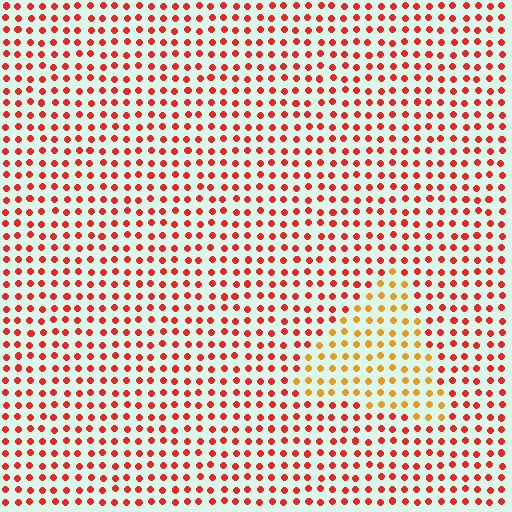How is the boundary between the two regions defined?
The boundary is defined purely by a slight shift in hue (about 38 degrees). Spacing, size, and orientation are identical on both sides.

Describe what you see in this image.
The image is filled with small red elements in a uniform arrangement. A triangle-shaped region is visible where the elements are tinted to a slightly different hue, forming a subtle color boundary.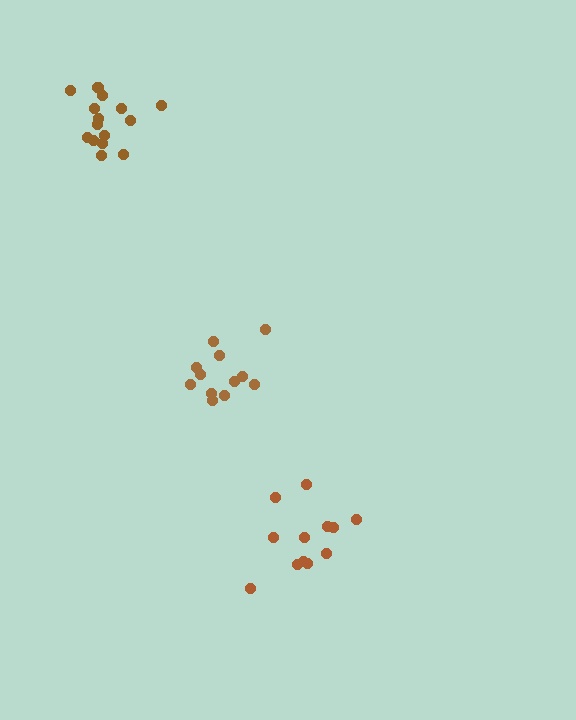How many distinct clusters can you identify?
There are 3 distinct clusters.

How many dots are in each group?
Group 1: 12 dots, Group 2: 12 dots, Group 3: 16 dots (40 total).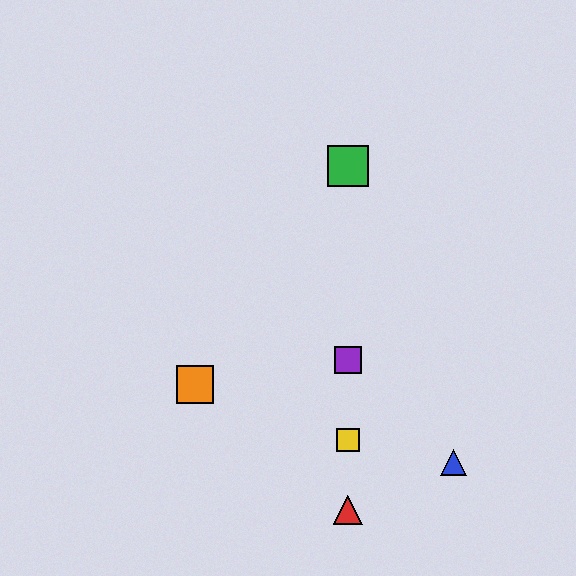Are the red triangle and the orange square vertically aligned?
No, the red triangle is at x≈348 and the orange square is at x≈195.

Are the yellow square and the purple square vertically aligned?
Yes, both are at x≈348.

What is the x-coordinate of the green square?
The green square is at x≈348.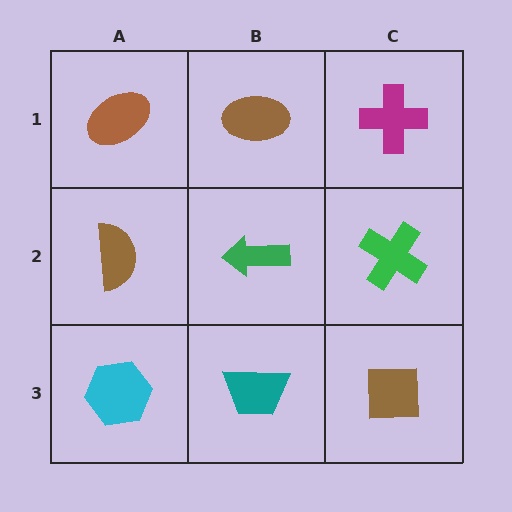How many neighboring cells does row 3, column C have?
2.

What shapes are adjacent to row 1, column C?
A green cross (row 2, column C), a brown ellipse (row 1, column B).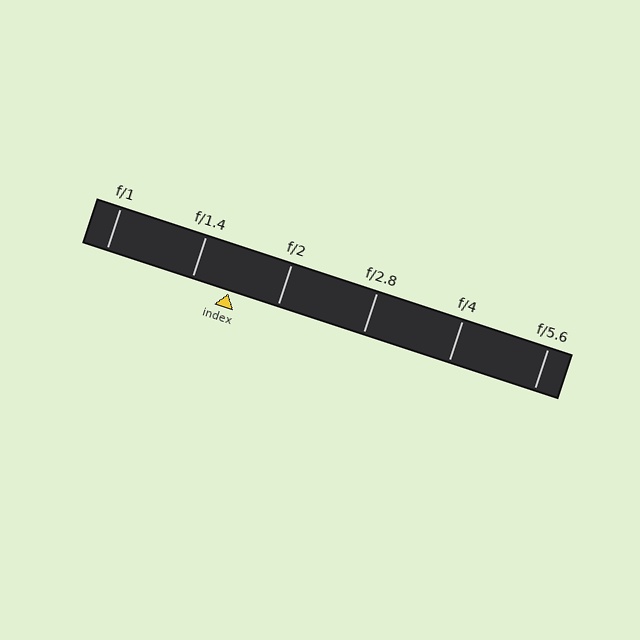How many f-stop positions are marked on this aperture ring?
There are 6 f-stop positions marked.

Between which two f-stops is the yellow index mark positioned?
The index mark is between f/1.4 and f/2.